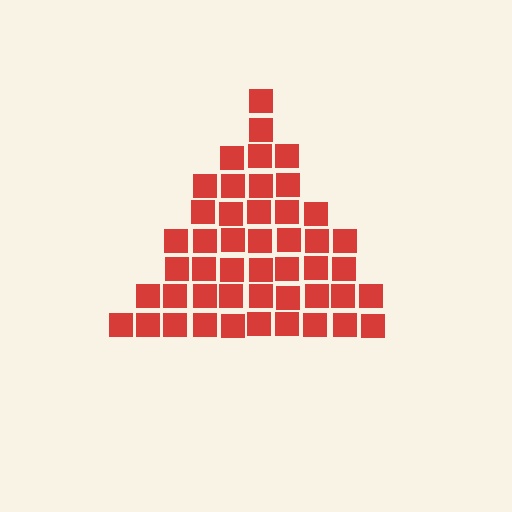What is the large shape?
The large shape is a triangle.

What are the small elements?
The small elements are squares.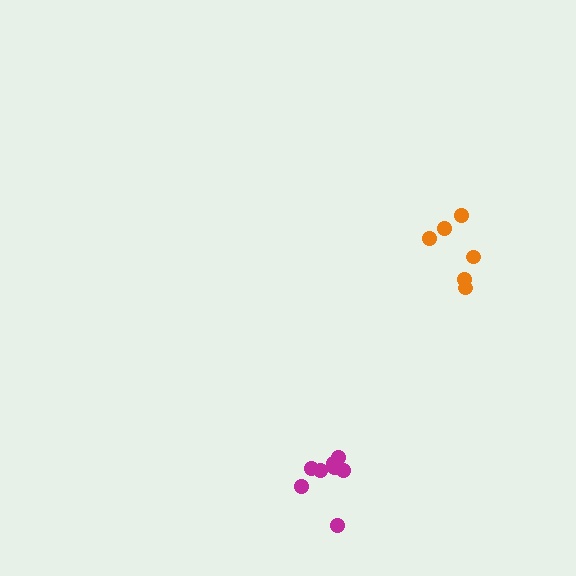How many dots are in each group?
Group 1: 6 dots, Group 2: 8 dots (14 total).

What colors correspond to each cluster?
The clusters are colored: orange, magenta.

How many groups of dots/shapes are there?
There are 2 groups.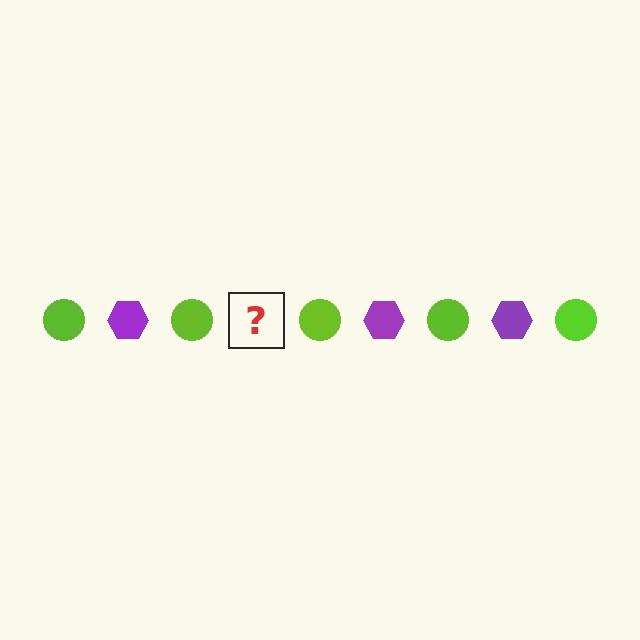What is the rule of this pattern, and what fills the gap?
The rule is that the pattern alternates between lime circle and purple hexagon. The gap should be filled with a purple hexagon.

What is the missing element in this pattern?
The missing element is a purple hexagon.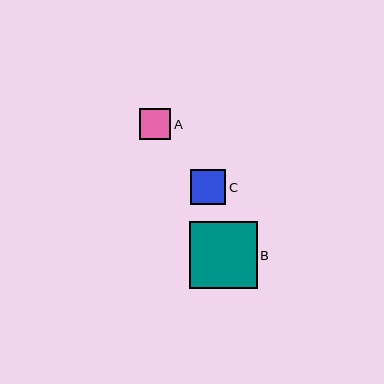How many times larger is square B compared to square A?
Square B is approximately 2.2 times the size of square A.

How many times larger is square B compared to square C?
Square B is approximately 1.9 times the size of square C.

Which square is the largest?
Square B is the largest with a size of approximately 67 pixels.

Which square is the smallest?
Square A is the smallest with a size of approximately 31 pixels.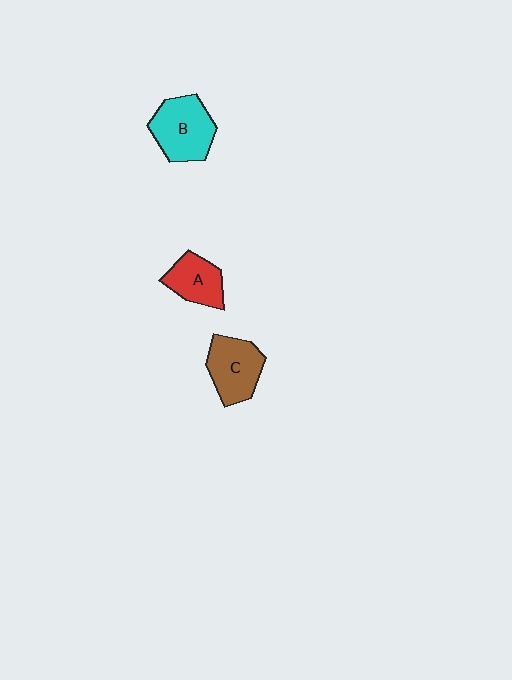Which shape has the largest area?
Shape B (cyan).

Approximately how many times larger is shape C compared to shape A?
Approximately 1.3 times.